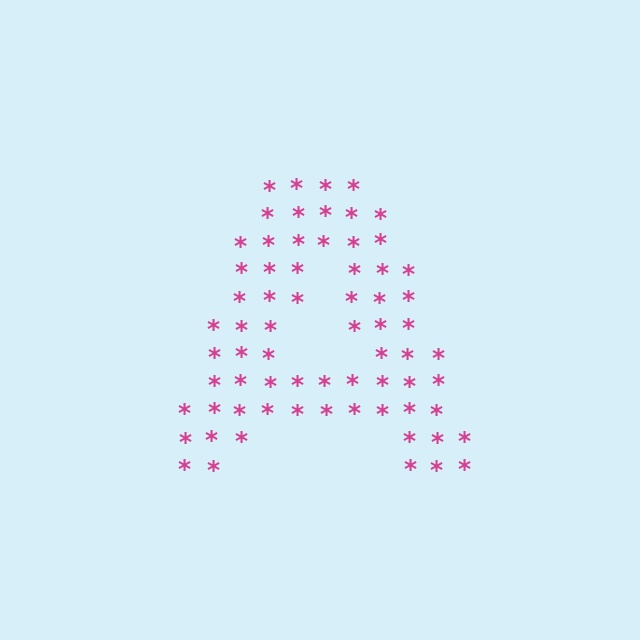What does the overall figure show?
The overall figure shows the letter A.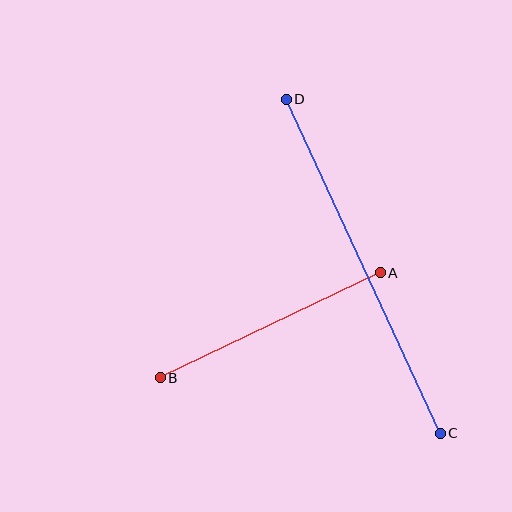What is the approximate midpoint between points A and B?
The midpoint is at approximately (270, 325) pixels.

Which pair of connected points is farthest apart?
Points C and D are farthest apart.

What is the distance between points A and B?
The distance is approximately 244 pixels.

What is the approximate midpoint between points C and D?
The midpoint is at approximately (363, 266) pixels.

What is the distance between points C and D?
The distance is approximately 367 pixels.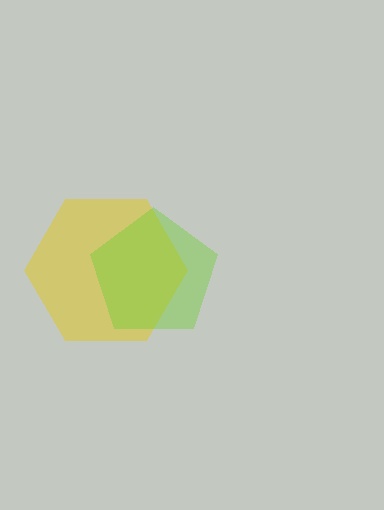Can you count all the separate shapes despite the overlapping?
Yes, there are 2 separate shapes.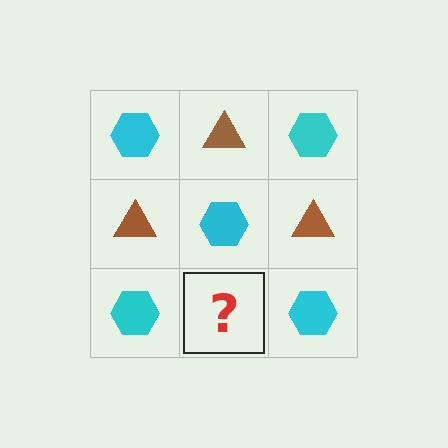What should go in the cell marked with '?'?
The missing cell should contain a brown triangle.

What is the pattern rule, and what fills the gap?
The rule is that it alternates cyan hexagon and brown triangle in a checkerboard pattern. The gap should be filled with a brown triangle.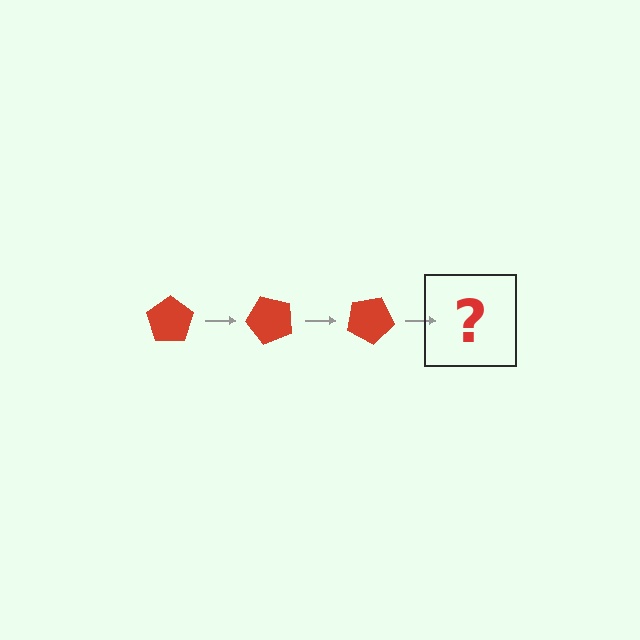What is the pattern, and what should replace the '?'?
The pattern is that the pentagon rotates 50 degrees each step. The '?' should be a red pentagon rotated 150 degrees.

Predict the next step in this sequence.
The next step is a red pentagon rotated 150 degrees.